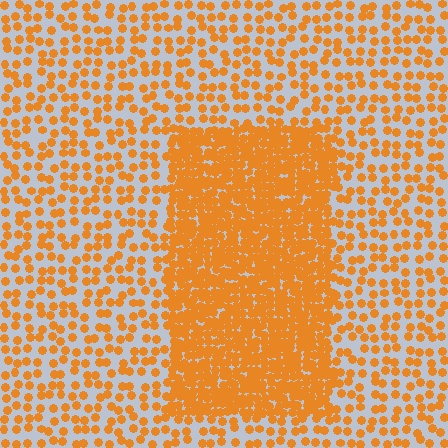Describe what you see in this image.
The image contains small orange elements arranged at two different densities. A rectangle-shaped region is visible where the elements are more densely packed than the surrounding area.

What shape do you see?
I see a rectangle.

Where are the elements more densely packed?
The elements are more densely packed inside the rectangle boundary.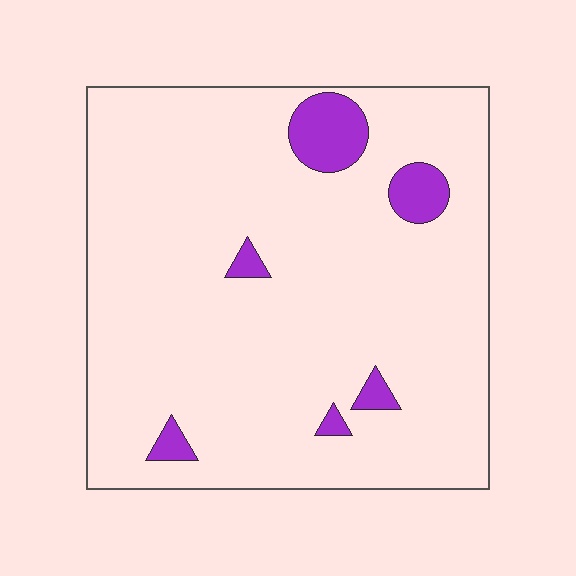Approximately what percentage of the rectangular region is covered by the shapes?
Approximately 10%.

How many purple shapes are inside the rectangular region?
6.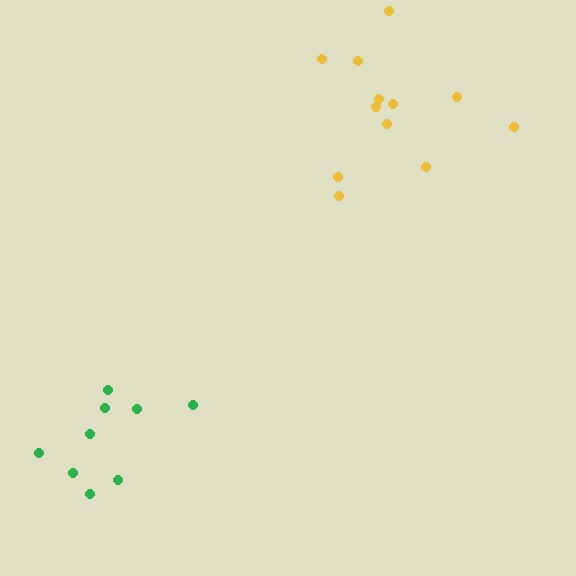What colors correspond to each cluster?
The clusters are colored: yellow, green.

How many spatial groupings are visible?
There are 2 spatial groupings.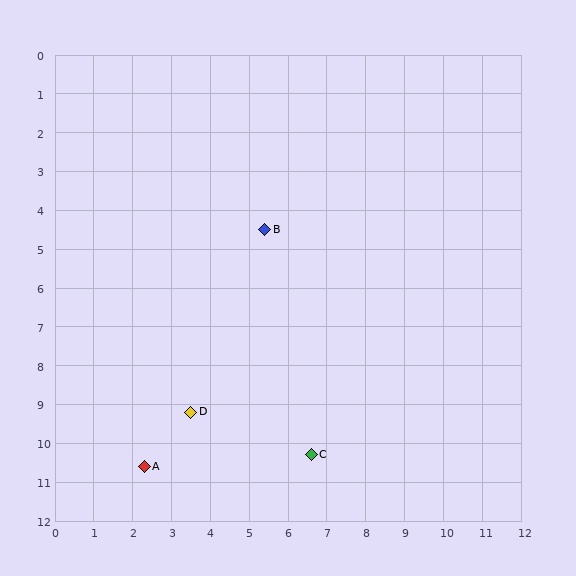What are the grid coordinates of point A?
Point A is at approximately (2.3, 10.6).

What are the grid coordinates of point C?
Point C is at approximately (6.6, 10.3).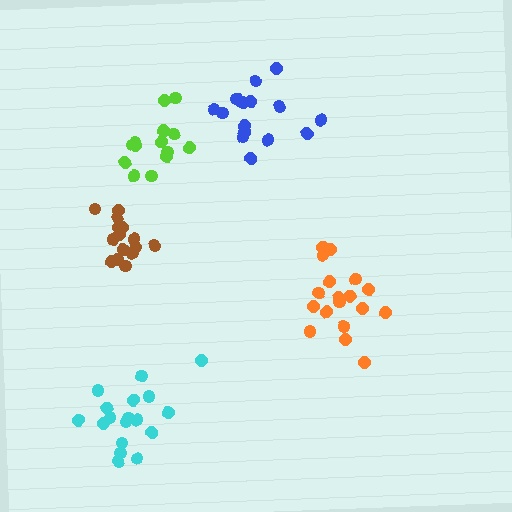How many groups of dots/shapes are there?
There are 5 groups.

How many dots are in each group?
Group 1: 18 dots, Group 2: 18 dots, Group 3: 14 dots, Group 4: 15 dots, Group 5: 16 dots (81 total).